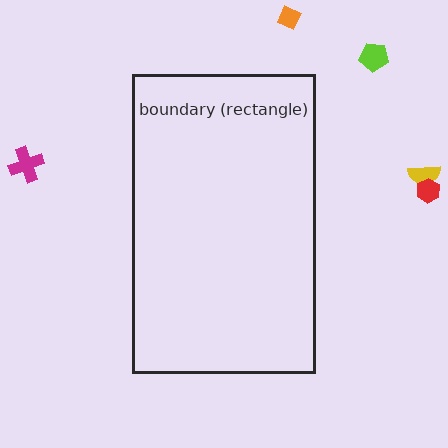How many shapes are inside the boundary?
0 inside, 5 outside.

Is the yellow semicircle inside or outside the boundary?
Outside.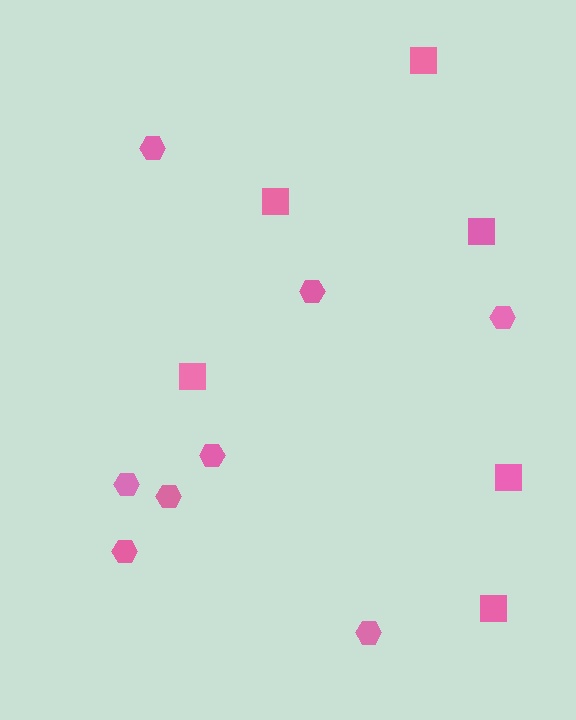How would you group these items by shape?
There are 2 groups: one group of hexagons (8) and one group of squares (6).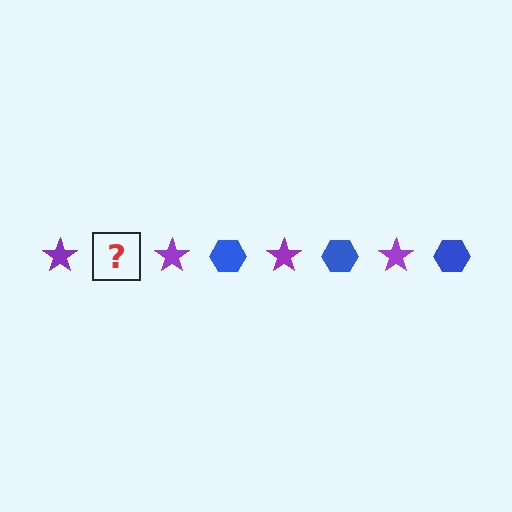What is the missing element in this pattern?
The missing element is a blue hexagon.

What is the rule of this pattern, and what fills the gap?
The rule is that the pattern alternates between purple star and blue hexagon. The gap should be filled with a blue hexagon.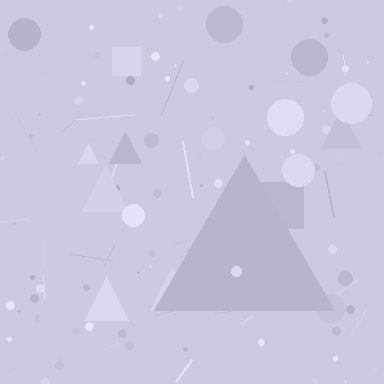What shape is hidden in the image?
A triangle is hidden in the image.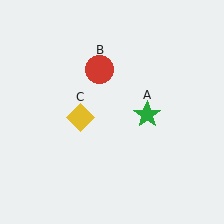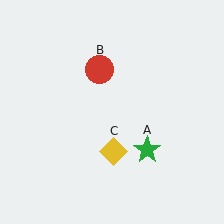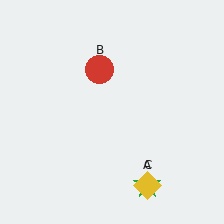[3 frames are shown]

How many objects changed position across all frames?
2 objects changed position: green star (object A), yellow diamond (object C).